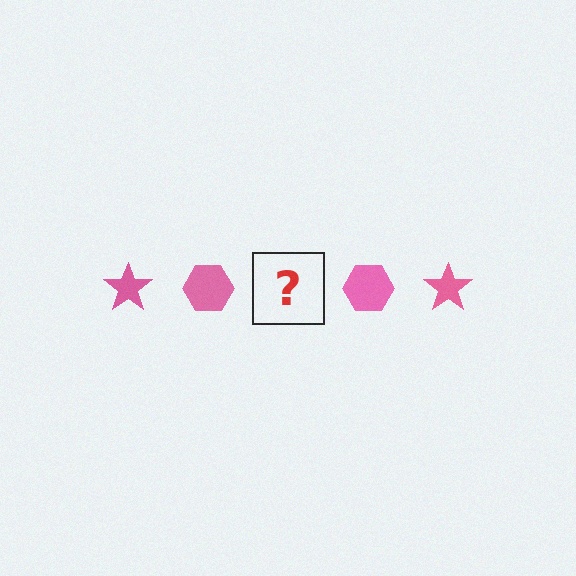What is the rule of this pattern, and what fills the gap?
The rule is that the pattern cycles through star, hexagon shapes in pink. The gap should be filled with a pink star.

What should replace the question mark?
The question mark should be replaced with a pink star.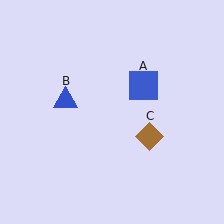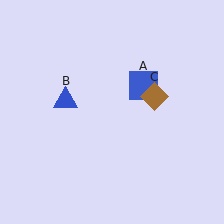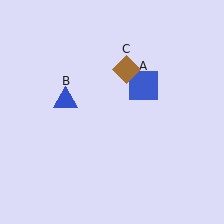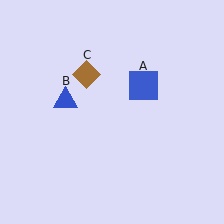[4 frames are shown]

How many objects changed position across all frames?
1 object changed position: brown diamond (object C).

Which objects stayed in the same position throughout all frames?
Blue square (object A) and blue triangle (object B) remained stationary.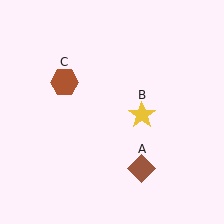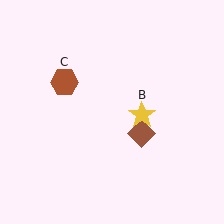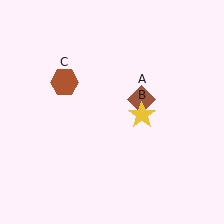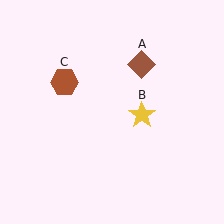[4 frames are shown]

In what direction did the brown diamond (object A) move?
The brown diamond (object A) moved up.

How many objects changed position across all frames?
1 object changed position: brown diamond (object A).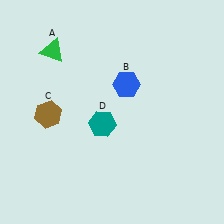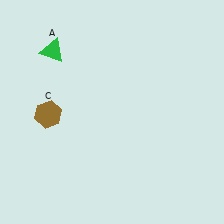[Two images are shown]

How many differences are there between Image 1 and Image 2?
There are 2 differences between the two images.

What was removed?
The teal hexagon (D), the blue hexagon (B) were removed in Image 2.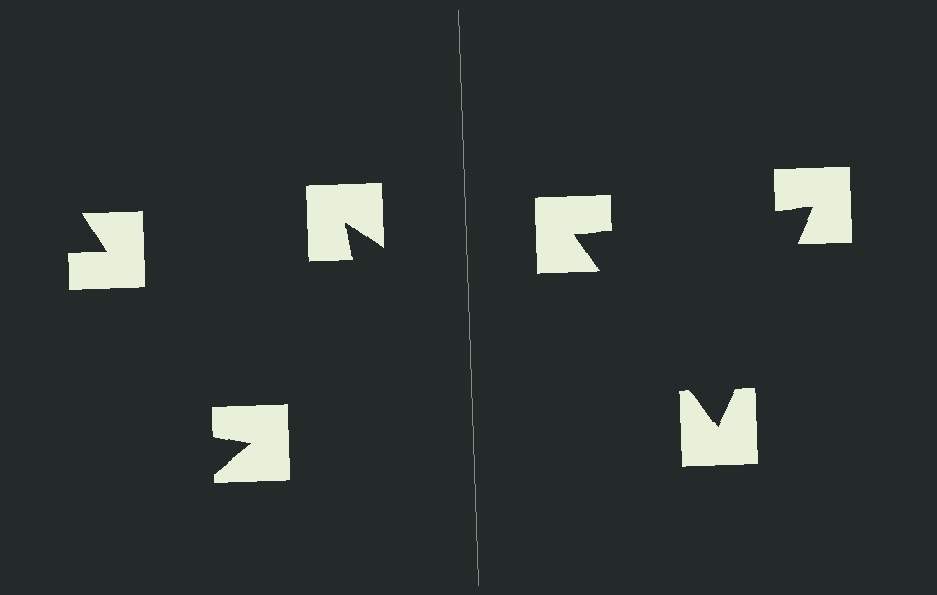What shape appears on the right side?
An illusory triangle.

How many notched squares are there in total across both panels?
6 — 3 on each side.